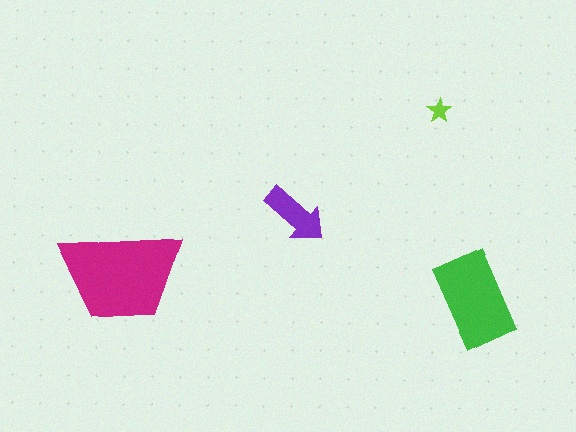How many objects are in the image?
There are 4 objects in the image.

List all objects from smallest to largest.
The lime star, the purple arrow, the green rectangle, the magenta trapezoid.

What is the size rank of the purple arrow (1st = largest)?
3rd.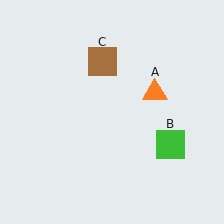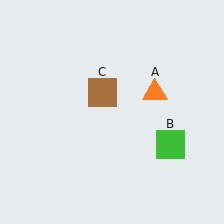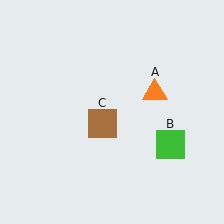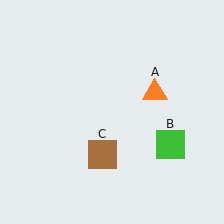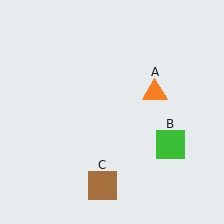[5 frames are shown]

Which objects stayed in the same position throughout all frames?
Orange triangle (object A) and green square (object B) remained stationary.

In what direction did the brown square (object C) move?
The brown square (object C) moved down.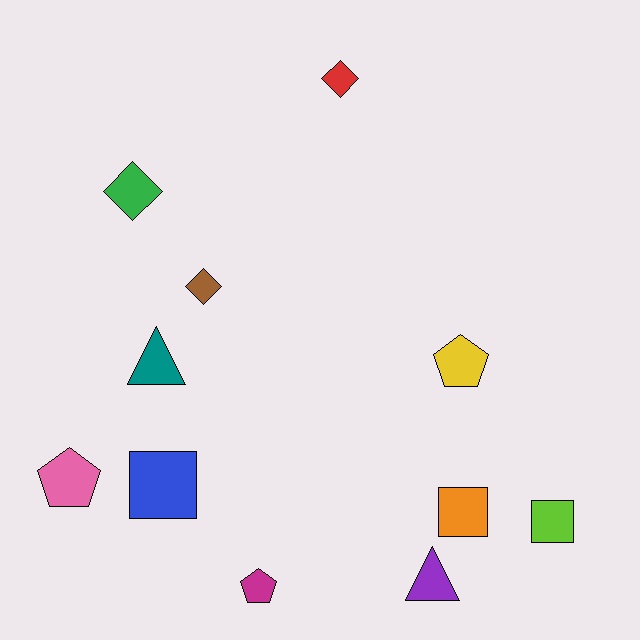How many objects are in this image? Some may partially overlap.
There are 11 objects.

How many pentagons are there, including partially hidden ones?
There are 3 pentagons.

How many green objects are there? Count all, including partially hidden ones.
There is 1 green object.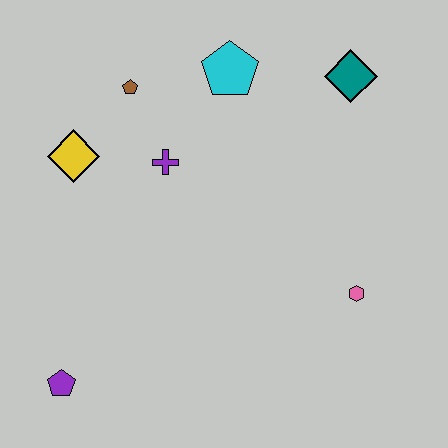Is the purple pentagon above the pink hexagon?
No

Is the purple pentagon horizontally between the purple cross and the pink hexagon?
No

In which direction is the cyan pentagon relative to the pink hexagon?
The cyan pentagon is above the pink hexagon.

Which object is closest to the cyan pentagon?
The brown pentagon is closest to the cyan pentagon.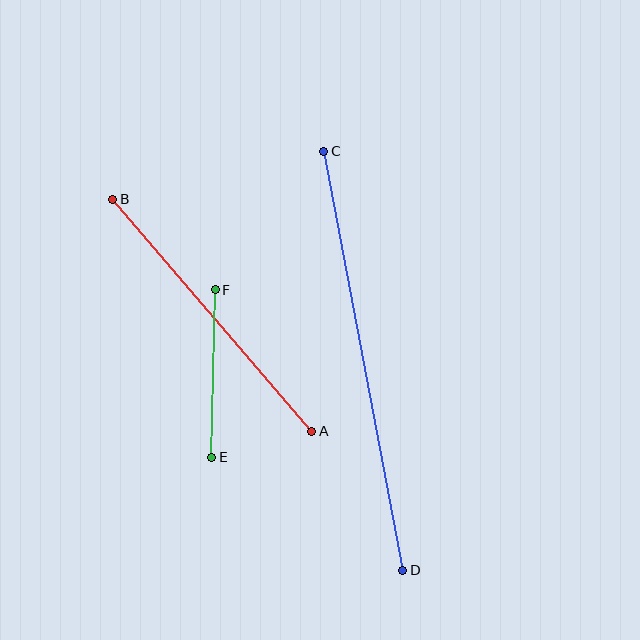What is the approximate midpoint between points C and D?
The midpoint is at approximately (363, 361) pixels.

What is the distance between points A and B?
The distance is approximately 306 pixels.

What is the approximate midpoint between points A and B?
The midpoint is at approximately (212, 315) pixels.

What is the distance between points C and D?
The distance is approximately 426 pixels.